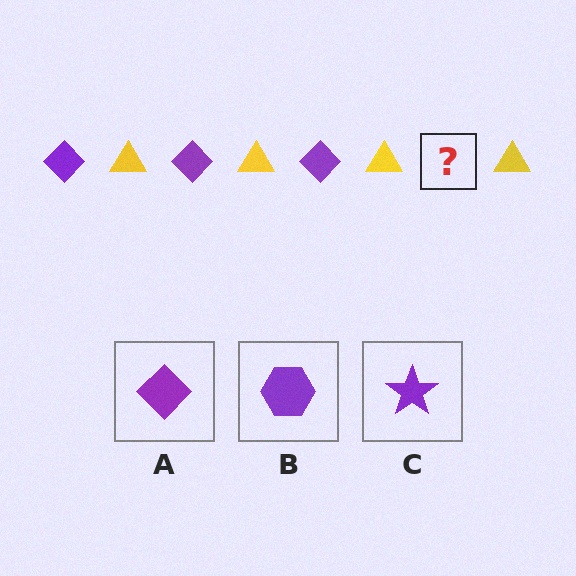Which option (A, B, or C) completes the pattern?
A.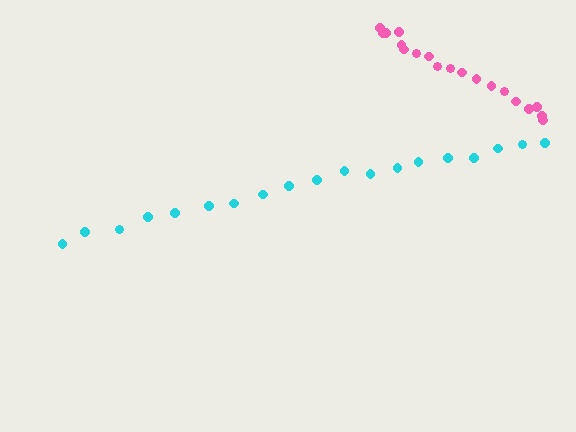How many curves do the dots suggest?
There are 2 distinct paths.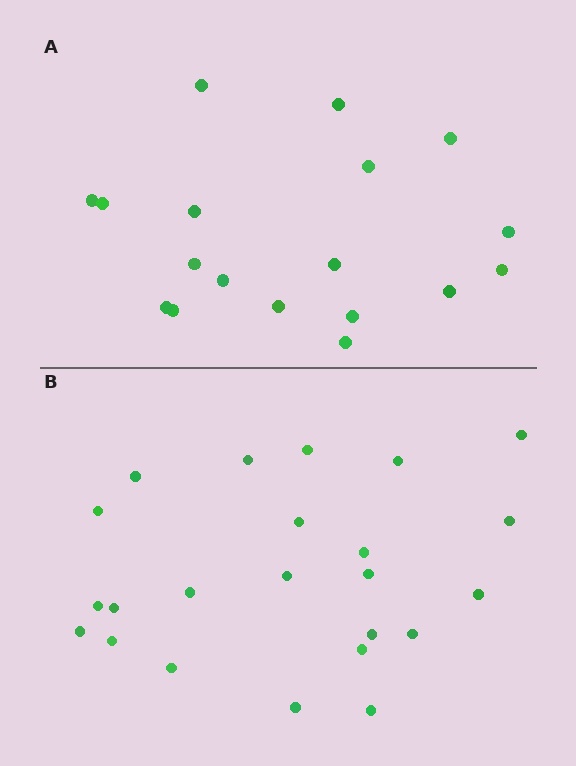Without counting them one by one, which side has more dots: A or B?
Region B (the bottom region) has more dots.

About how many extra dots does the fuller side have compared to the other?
Region B has about 5 more dots than region A.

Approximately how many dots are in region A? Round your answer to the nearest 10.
About 20 dots. (The exact count is 18, which rounds to 20.)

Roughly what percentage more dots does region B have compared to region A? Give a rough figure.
About 30% more.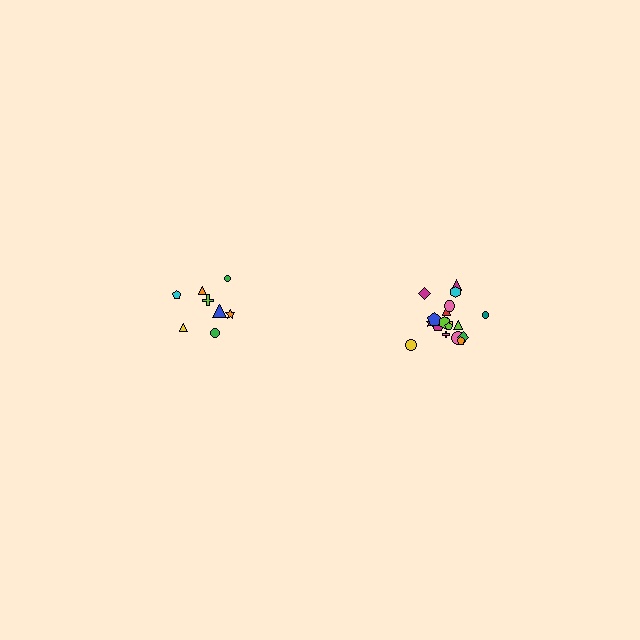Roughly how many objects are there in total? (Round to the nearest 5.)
Roughly 25 objects in total.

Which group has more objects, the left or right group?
The right group.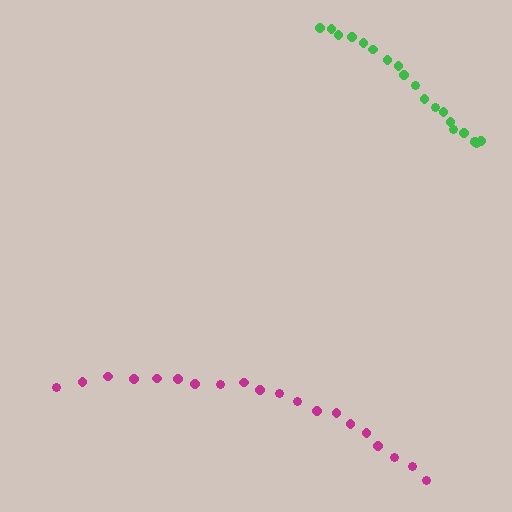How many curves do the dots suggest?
There are 2 distinct paths.